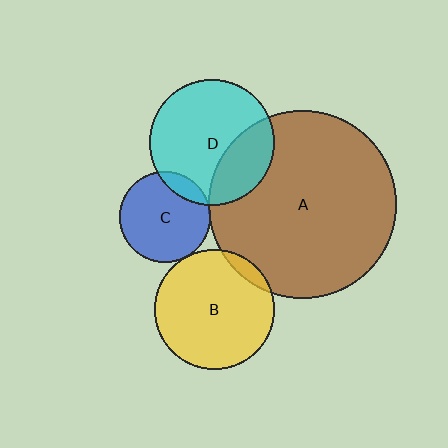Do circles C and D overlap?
Yes.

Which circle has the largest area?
Circle A (brown).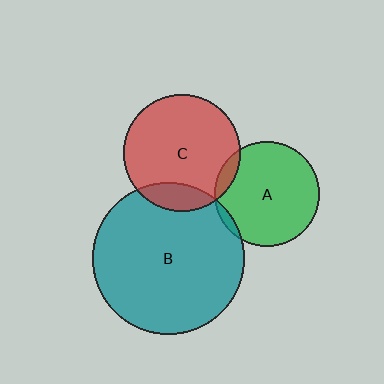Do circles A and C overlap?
Yes.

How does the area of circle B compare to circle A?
Approximately 2.1 times.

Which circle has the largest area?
Circle B (teal).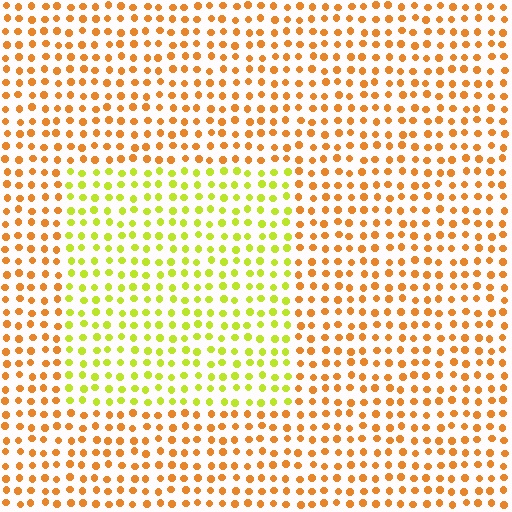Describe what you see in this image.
The image is filled with small orange elements in a uniform arrangement. A rectangle-shaped region is visible where the elements are tinted to a slightly different hue, forming a subtle color boundary.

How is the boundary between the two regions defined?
The boundary is defined purely by a slight shift in hue (about 45 degrees). Spacing, size, and orientation are identical on both sides.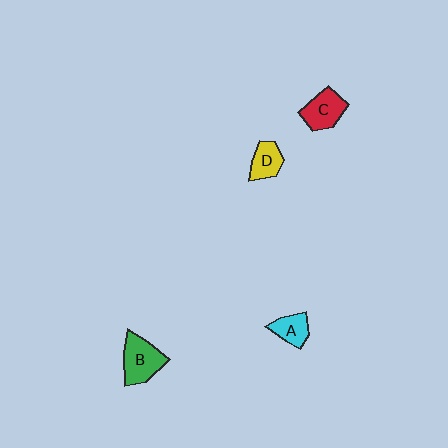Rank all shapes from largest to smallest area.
From largest to smallest: B (green), C (red), D (yellow), A (cyan).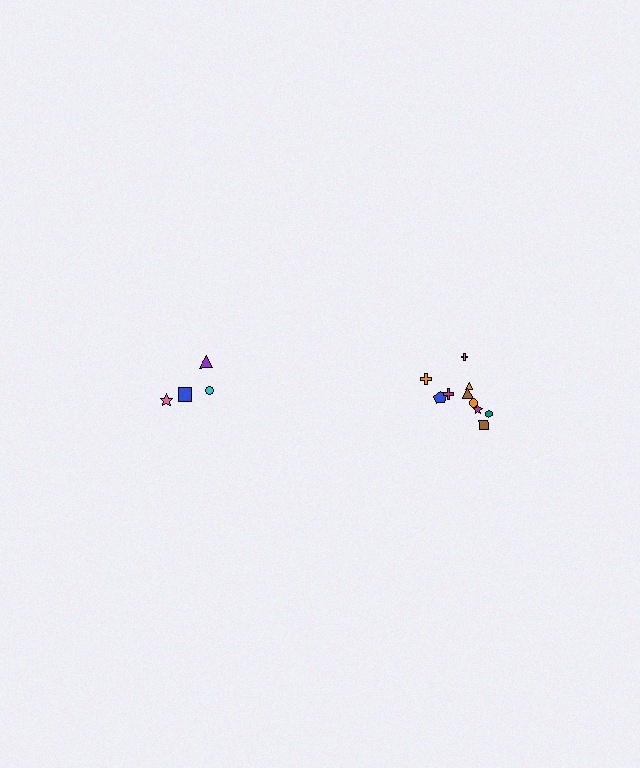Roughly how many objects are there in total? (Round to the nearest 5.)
Roughly 15 objects in total.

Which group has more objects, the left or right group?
The right group.